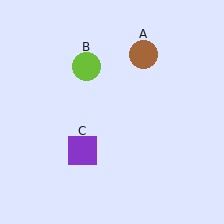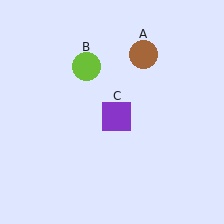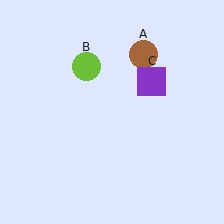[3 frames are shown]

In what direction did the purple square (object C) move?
The purple square (object C) moved up and to the right.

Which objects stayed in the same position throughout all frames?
Brown circle (object A) and lime circle (object B) remained stationary.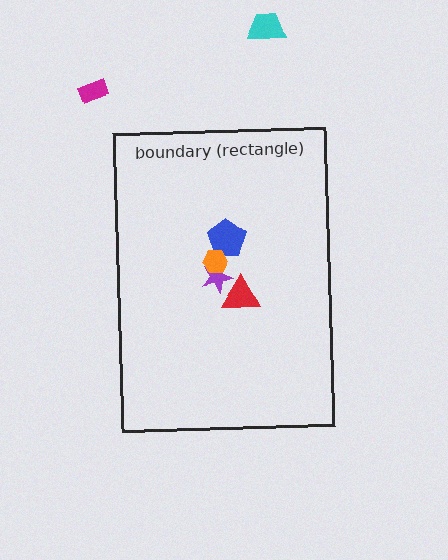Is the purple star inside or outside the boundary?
Inside.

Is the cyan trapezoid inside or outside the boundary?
Outside.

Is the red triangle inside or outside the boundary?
Inside.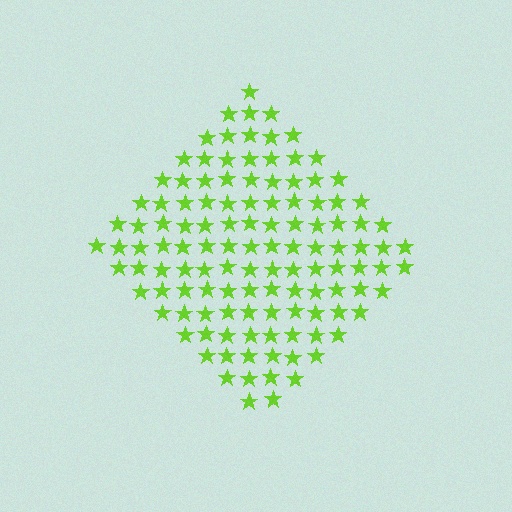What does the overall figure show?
The overall figure shows a diamond.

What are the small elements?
The small elements are stars.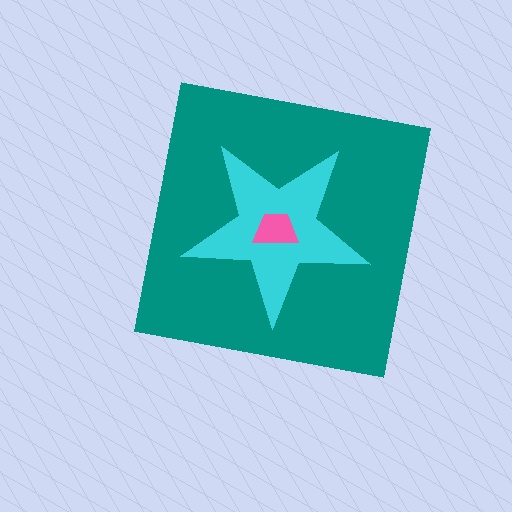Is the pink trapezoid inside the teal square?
Yes.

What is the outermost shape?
The teal square.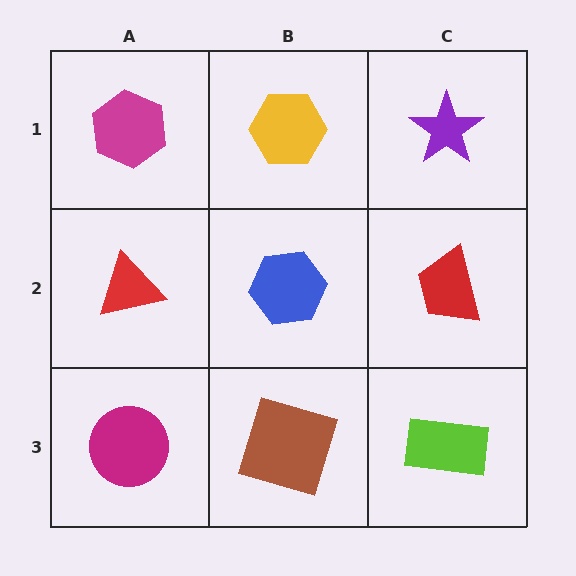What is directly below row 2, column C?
A lime rectangle.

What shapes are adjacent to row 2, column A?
A magenta hexagon (row 1, column A), a magenta circle (row 3, column A), a blue hexagon (row 2, column B).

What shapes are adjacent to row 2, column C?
A purple star (row 1, column C), a lime rectangle (row 3, column C), a blue hexagon (row 2, column B).